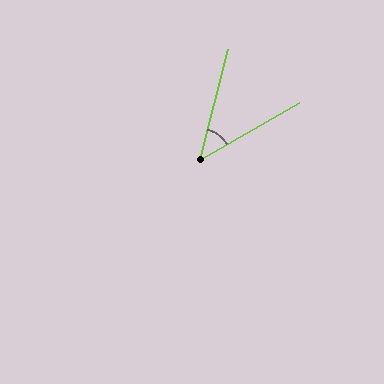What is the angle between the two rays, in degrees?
Approximately 46 degrees.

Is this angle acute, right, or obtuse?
It is acute.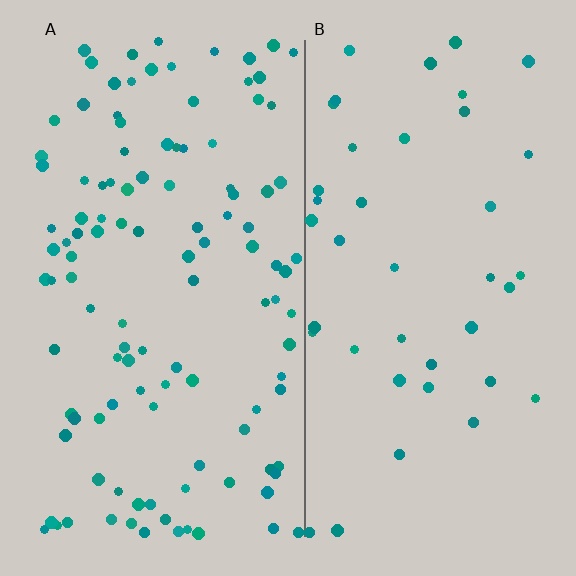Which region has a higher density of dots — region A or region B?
A (the left).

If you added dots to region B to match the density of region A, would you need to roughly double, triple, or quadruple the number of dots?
Approximately triple.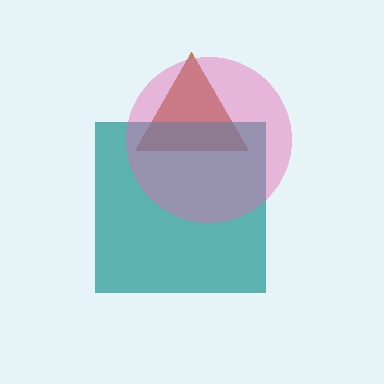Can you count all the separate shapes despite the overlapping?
Yes, there are 3 separate shapes.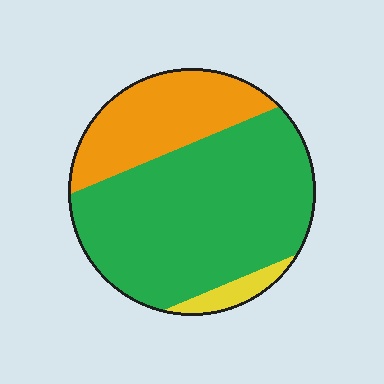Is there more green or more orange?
Green.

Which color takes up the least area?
Yellow, at roughly 5%.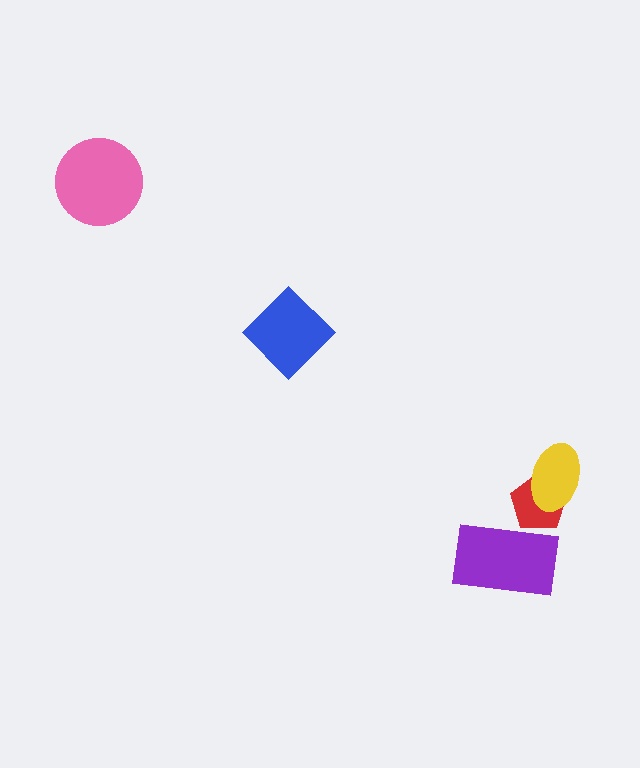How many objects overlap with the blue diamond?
0 objects overlap with the blue diamond.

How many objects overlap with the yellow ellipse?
1 object overlaps with the yellow ellipse.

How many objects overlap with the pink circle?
0 objects overlap with the pink circle.